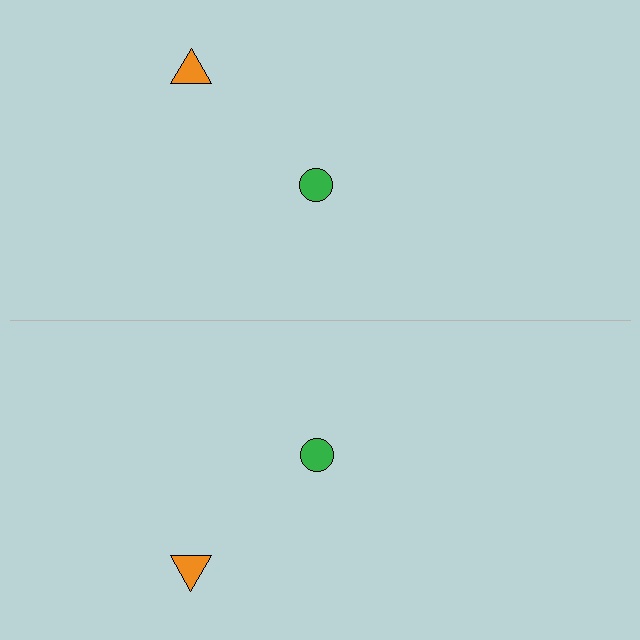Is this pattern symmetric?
Yes, this pattern has bilateral (reflection) symmetry.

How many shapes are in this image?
There are 4 shapes in this image.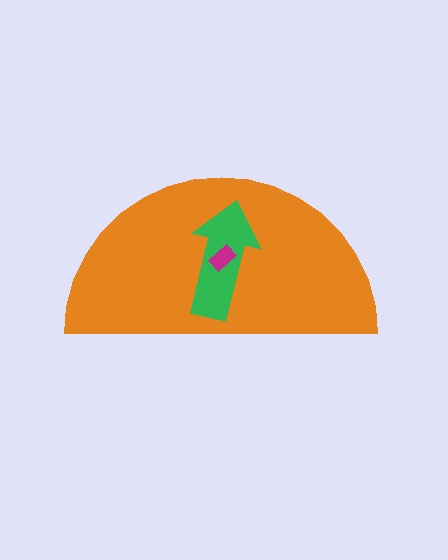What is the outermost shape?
The orange semicircle.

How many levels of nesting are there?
3.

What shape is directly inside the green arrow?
The magenta rectangle.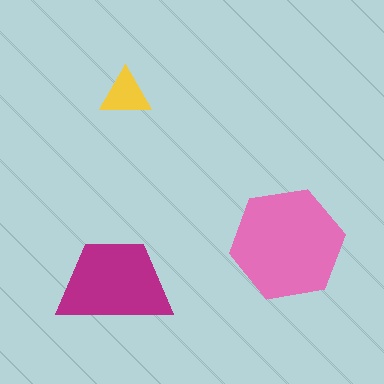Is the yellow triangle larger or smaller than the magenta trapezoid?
Smaller.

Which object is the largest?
The pink hexagon.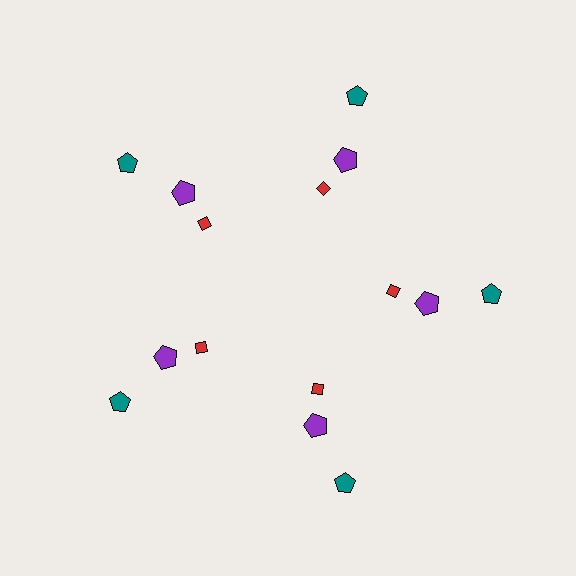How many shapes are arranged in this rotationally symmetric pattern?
There are 15 shapes, arranged in 5 groups of 3.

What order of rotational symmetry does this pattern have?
This pattern has 5-fold rotational symmetry.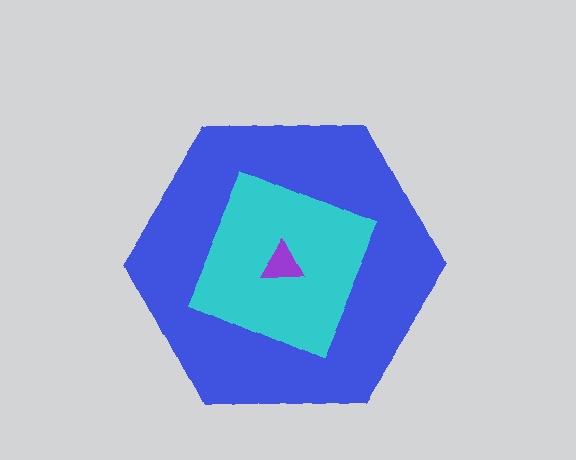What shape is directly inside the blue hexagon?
The cyan diamond.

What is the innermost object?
The purple triangle.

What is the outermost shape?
The blue hexagon.